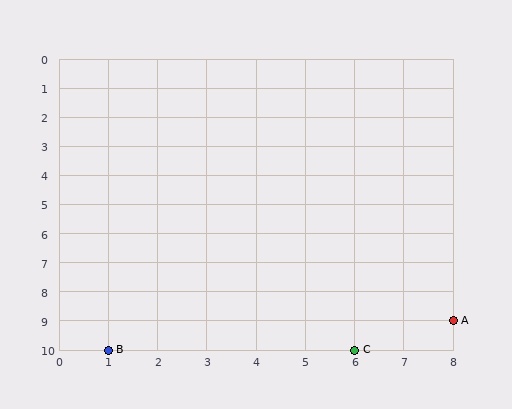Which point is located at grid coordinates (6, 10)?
Point C is at (6, 10).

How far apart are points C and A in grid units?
Points C and A are 2 columns and 1 row apart (about 2.2 grid units diagonally).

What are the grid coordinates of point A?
Point A is at grid coordinates (8, 9).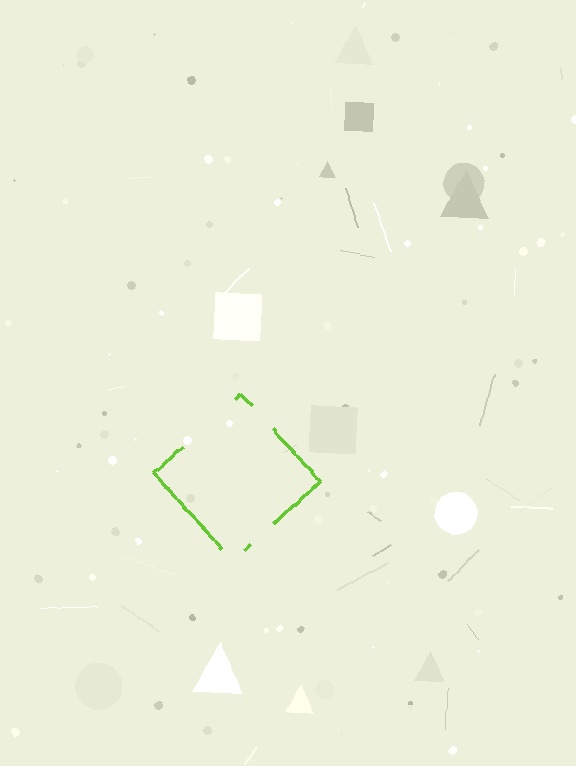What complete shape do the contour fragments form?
The contour fragments form a diamond.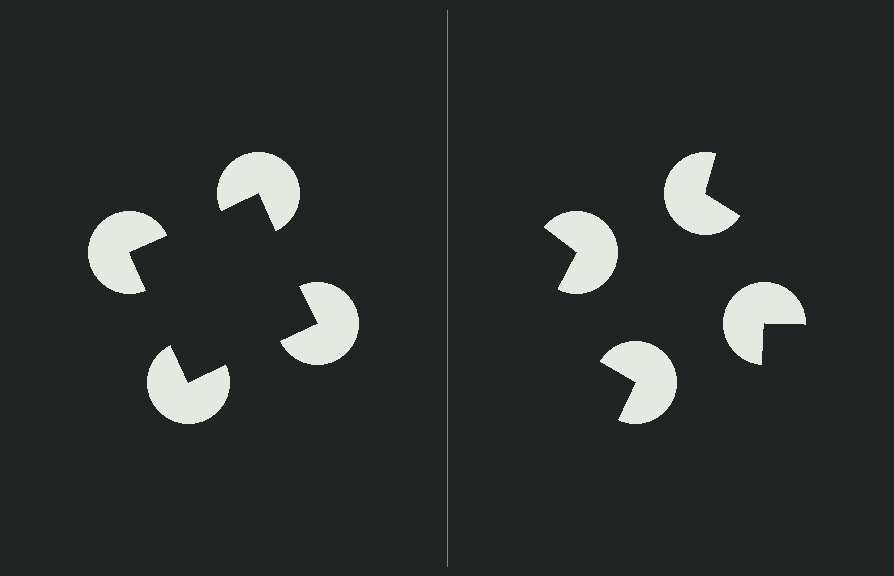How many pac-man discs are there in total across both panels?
8 — 4 on each side.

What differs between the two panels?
The pac-man discs are positioned identically on both sides; only the wedge orientations differ. On the left they align to a square; on the right they are misaligned.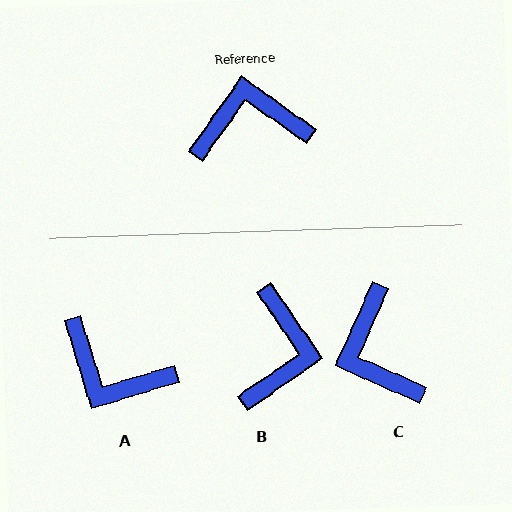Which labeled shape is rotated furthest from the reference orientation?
A, about 142 degrees away.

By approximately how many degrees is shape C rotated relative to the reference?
Approximately 102 degrees counter-clockwise.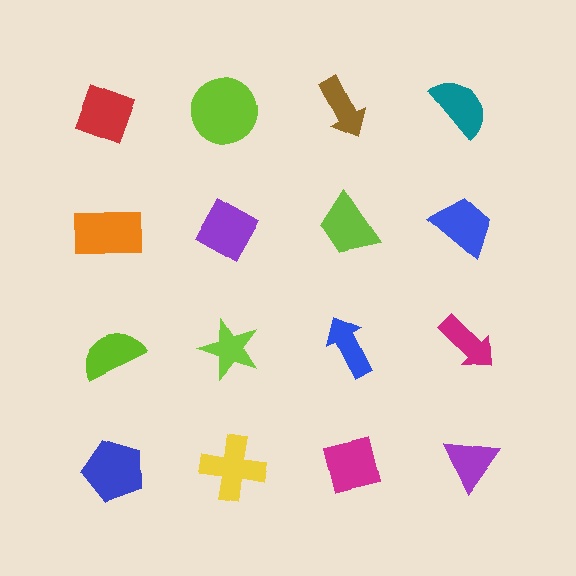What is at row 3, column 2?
A lime star.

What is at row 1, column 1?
A red diamond.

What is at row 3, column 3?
A blue arrow.